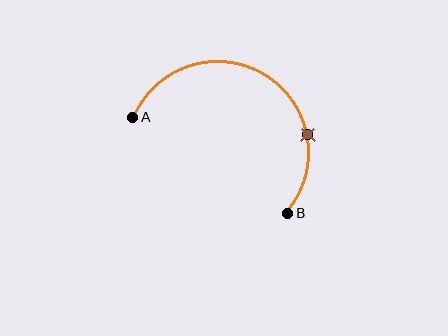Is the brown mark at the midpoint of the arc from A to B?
No. The brown mark lies on the arc but is closer to endpoint B. The arc midpoint would be at the point on the curve equidistant along the arc from both A and B.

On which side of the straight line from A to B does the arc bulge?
The arc bulges above the straight line connecting A and B.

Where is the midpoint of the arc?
The arc midpoint is the point on the curve farthest from the straight line joining A and B. It sits above that line.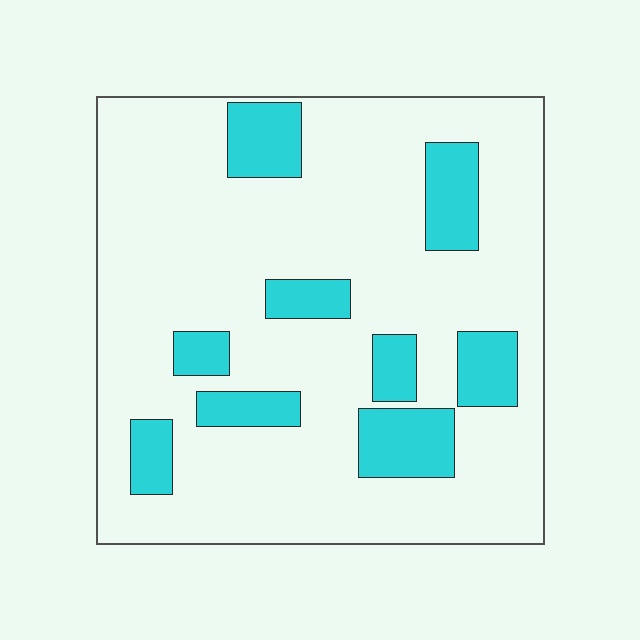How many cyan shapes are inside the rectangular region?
9.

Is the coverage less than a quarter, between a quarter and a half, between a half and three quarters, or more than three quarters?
Less than a quarter.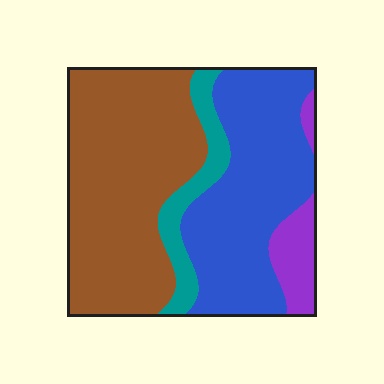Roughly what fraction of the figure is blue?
Blue covers around 35% of the figure.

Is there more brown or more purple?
Brown.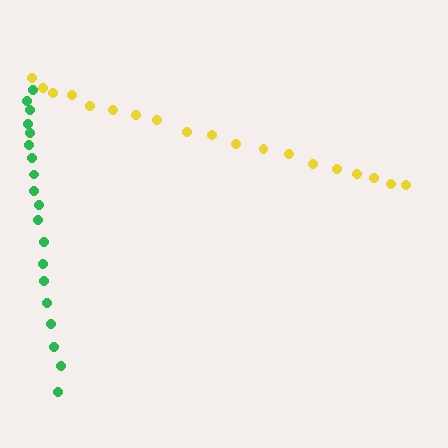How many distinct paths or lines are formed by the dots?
There are 2 distinct paths.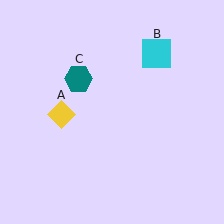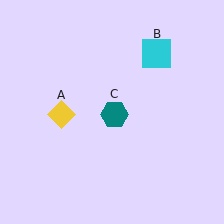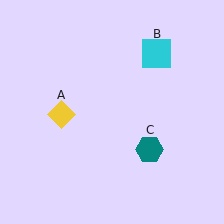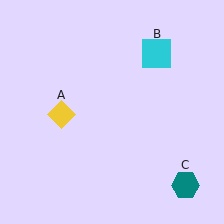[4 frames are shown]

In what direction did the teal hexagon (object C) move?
The teal hexagon (object C) moved down and to the right.